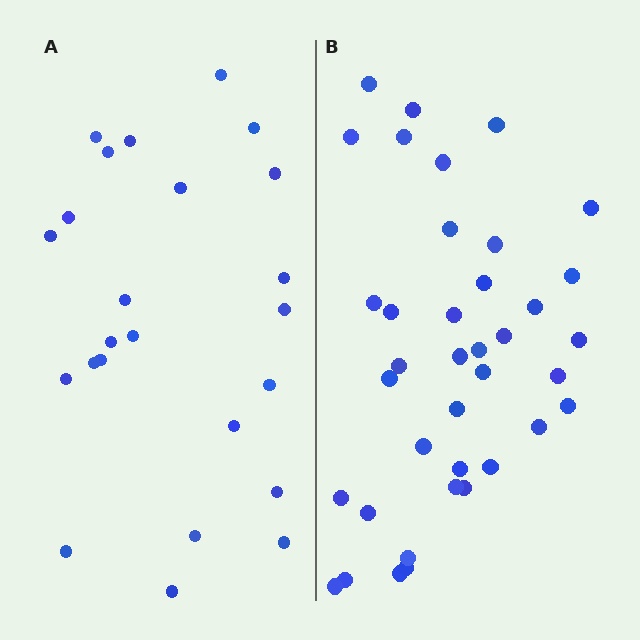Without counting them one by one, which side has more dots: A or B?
Region B (the right region) has more dots.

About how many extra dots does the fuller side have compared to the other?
Region B has approximately 15 more dots than region A.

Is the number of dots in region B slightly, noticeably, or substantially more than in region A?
Region B has substantially more. The ratio is roughly 1.6 to 1.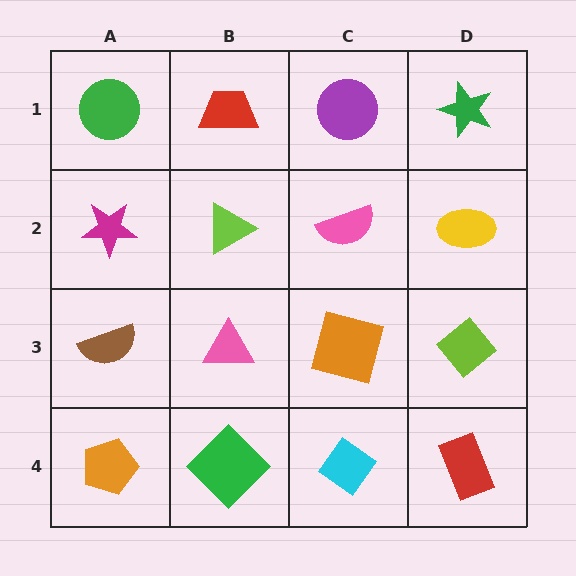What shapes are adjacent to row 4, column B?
A pink triangle (row 3, column B), an orange pentagon (row 4, column A), a cyan diamond (row 4, column C).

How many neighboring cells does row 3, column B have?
4.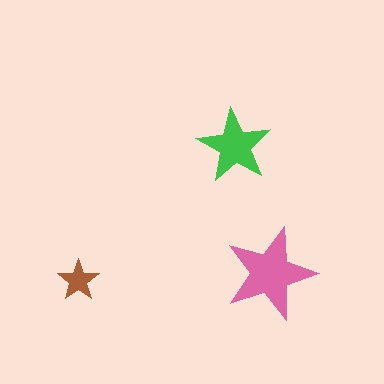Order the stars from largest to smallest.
the pink one, the green one, the brown one.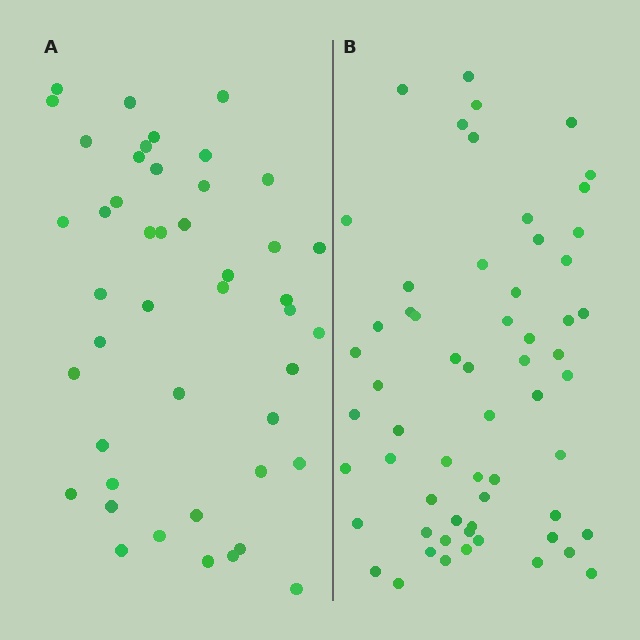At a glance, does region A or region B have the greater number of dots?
Region B (the right region) has more dots.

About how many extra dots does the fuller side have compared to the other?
Region B has approximately 15 more dots than region A.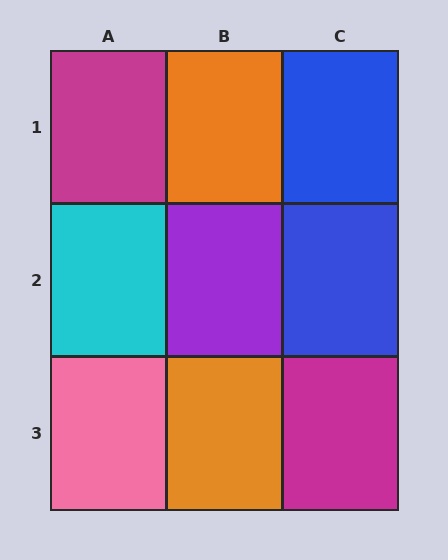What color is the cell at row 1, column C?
Blue.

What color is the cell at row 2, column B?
Purple.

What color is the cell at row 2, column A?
Cyan.